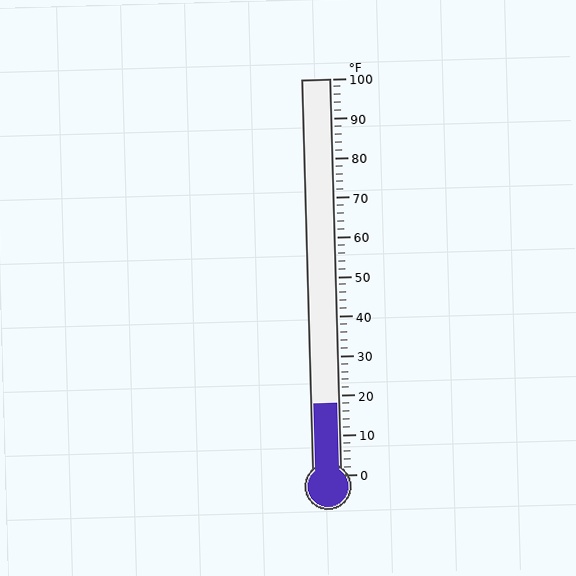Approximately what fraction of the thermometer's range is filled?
The thermometer is filled to approximately 20% of its range.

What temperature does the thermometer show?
The thermometer shows approximately 18°F.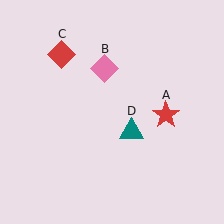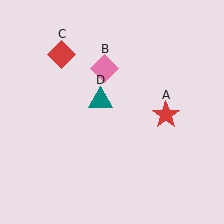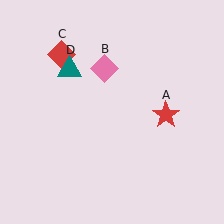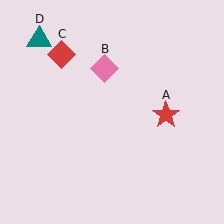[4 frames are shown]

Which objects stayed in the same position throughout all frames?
Red star (object A) and pink diamond (object B) and red diamond (object C) remained stationary.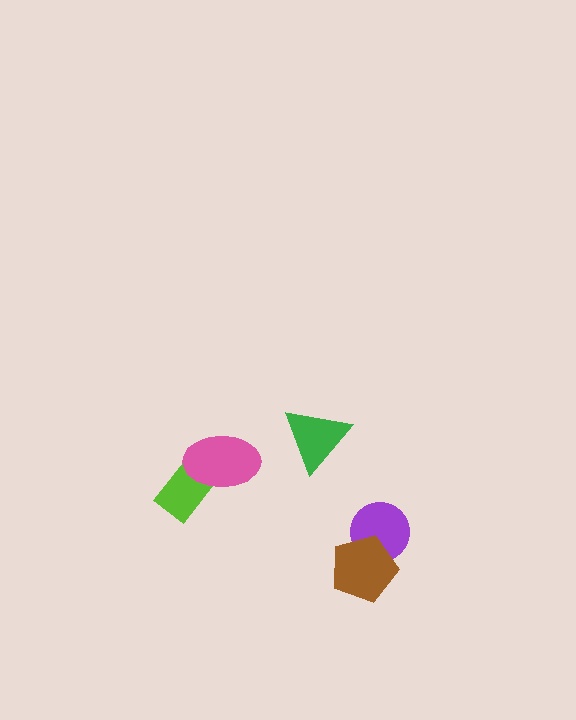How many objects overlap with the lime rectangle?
1 object overlaps with the lime rectangle.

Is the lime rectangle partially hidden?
Yes, it is partially covered by another shape.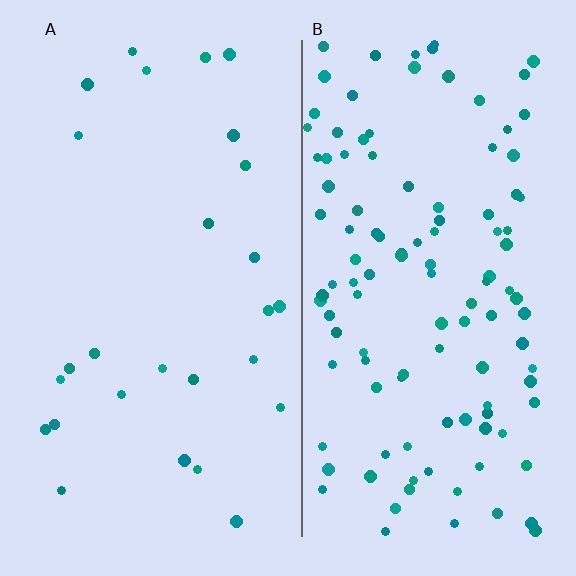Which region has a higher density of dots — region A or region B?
B (the right).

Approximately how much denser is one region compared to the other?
Approximately 4.3× — region B over region A.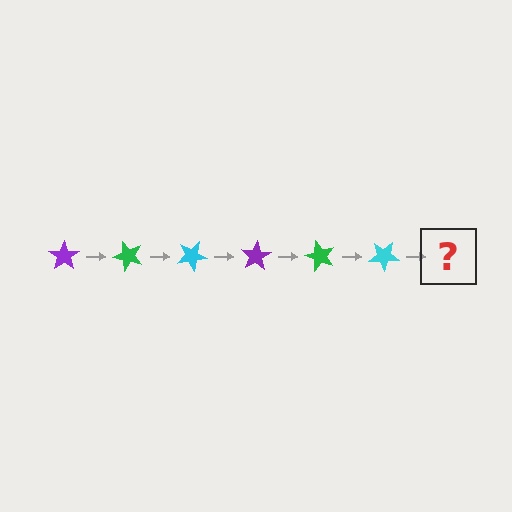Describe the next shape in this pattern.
It should be a purple star, rotated 300 degrees from the start.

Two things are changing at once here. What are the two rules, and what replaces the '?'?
The two rules are that it rotates 50 degrees each step and the color cycles through purple, green, and cyan. The '?' should be a purple star, rotated 300 degrees from the start.